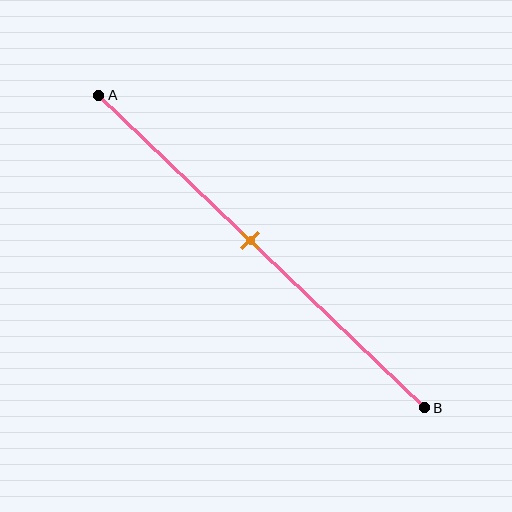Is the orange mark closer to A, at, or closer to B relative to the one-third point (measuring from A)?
The orange mark is closer to point B than the one-third point of segment AB.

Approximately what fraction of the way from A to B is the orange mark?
The orange mark is approximately 45% of the way from A to B.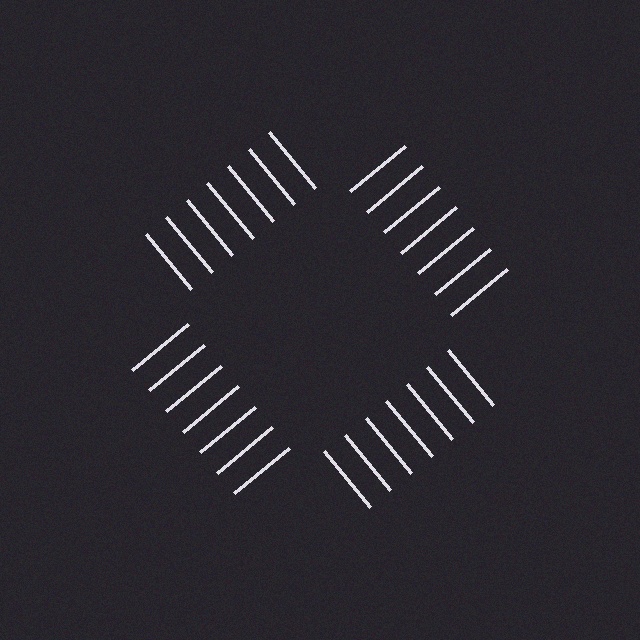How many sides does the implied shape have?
4 sides — the line-ends trace a square.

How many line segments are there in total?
28 — 7 along each of the 4 edges.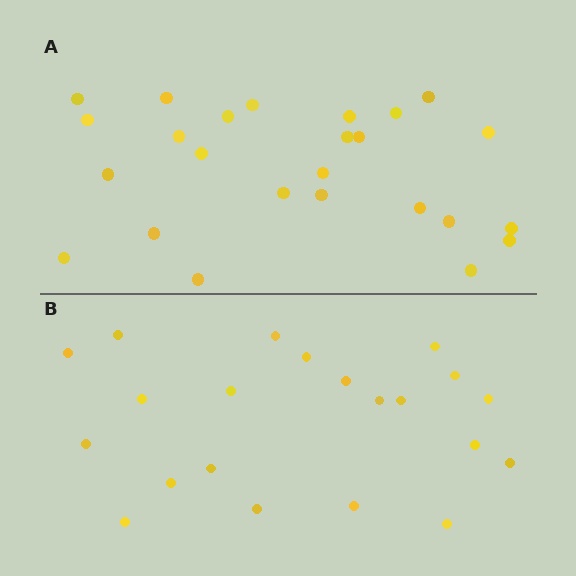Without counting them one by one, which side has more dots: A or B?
Region A (the top region) has more dots.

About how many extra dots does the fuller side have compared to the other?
Region A has about 4 more dots than region B.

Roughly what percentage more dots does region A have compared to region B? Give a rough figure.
About 20% more.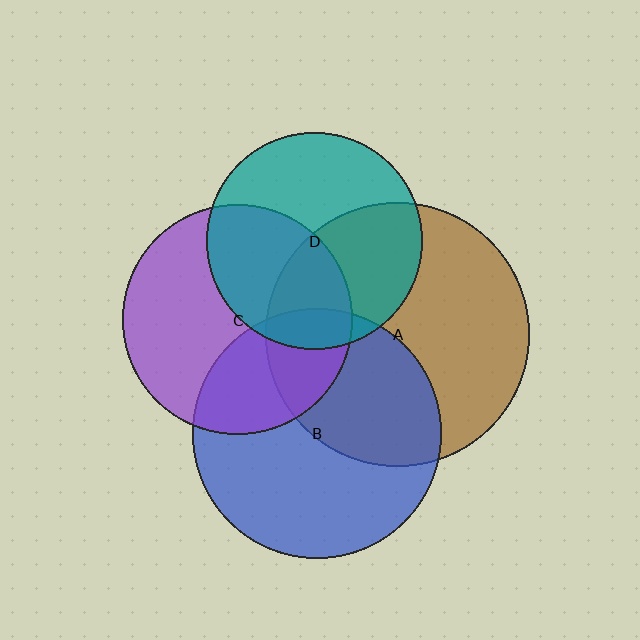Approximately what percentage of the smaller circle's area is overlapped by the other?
Approximately 25%.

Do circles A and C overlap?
Yes.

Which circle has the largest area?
Circle A (brown).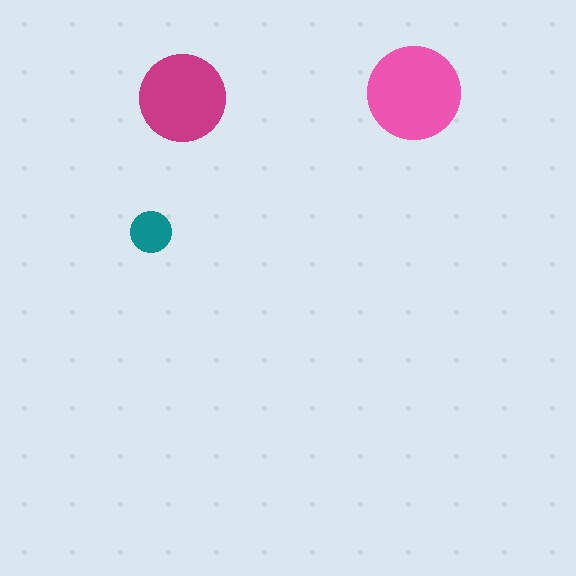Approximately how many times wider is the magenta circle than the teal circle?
About 2 times wider.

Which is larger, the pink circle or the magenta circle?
The pink one.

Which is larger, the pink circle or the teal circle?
The pink one.